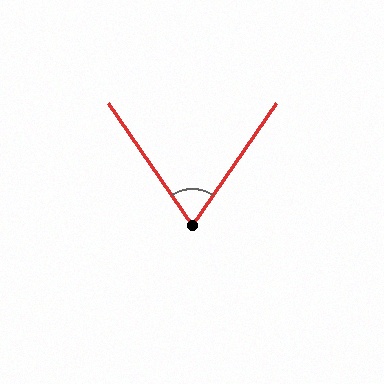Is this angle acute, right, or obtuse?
It is acute.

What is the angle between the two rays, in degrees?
Approximately 69 degrees.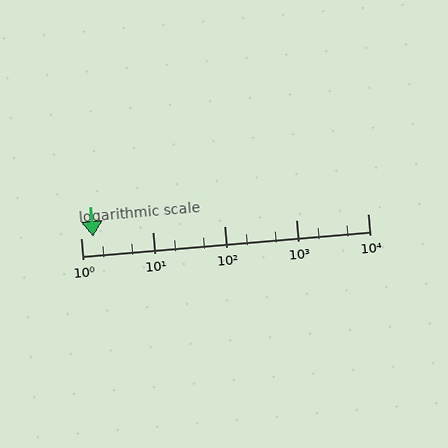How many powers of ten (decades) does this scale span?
The scale spans 4 decades, from 1 to 10000.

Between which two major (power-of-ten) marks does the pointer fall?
The pointer is between 1 and 10.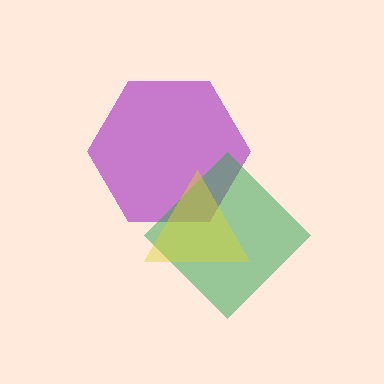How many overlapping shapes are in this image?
There are 3 overlapping shapes in the image.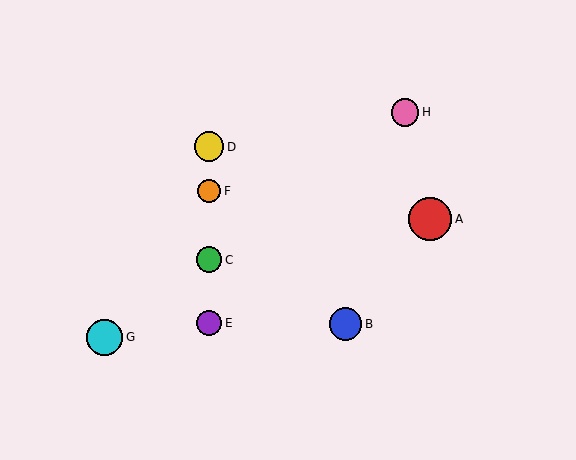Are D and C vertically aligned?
Yes, both are at x≈209.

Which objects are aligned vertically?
Objects C, D, E, F are aligned vertically.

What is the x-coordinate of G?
Object G is at x≈105.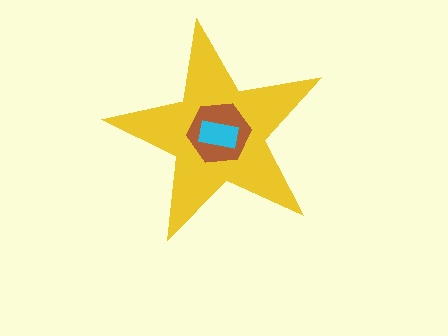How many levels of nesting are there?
3.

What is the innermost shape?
The cyan rectangle.